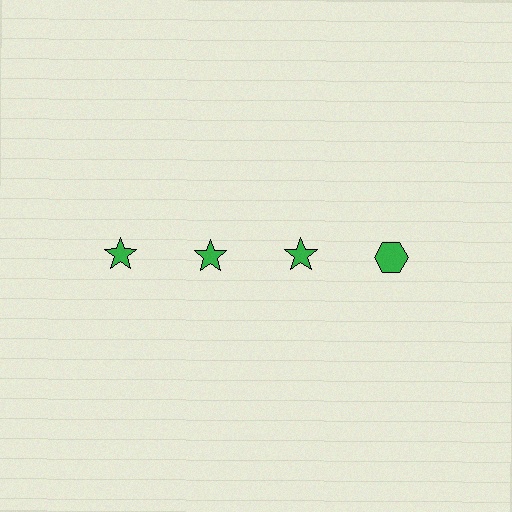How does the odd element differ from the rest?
It has a different shape: hexagon instead of star.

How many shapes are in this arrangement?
There are 4 shapes arranged in a grid pattern.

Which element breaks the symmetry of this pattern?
The green hexagon in the top row, second from right column breaks the symmetry. All other shapes are green stars.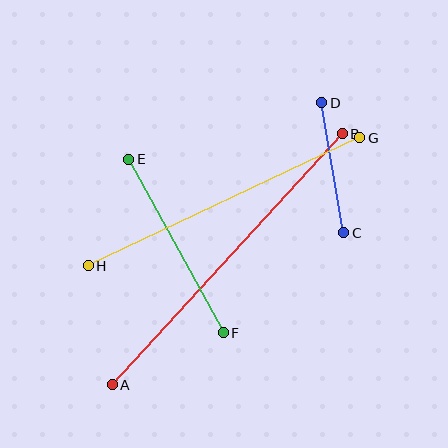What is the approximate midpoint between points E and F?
The midpoint is at approximately (176, 246) pixels.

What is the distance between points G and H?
The distance is approximately 300 pixels.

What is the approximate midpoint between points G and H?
The midpoint is at approximately (224, 202) pixels.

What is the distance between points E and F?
The distance is approximately 198 pixels.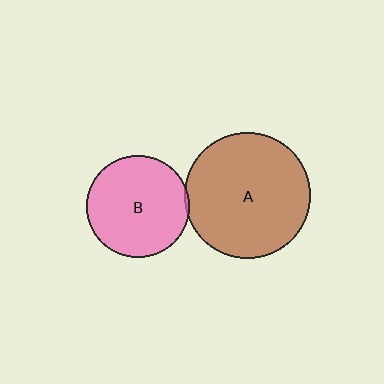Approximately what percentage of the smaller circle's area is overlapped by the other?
Approximately 5%.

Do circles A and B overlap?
Yes.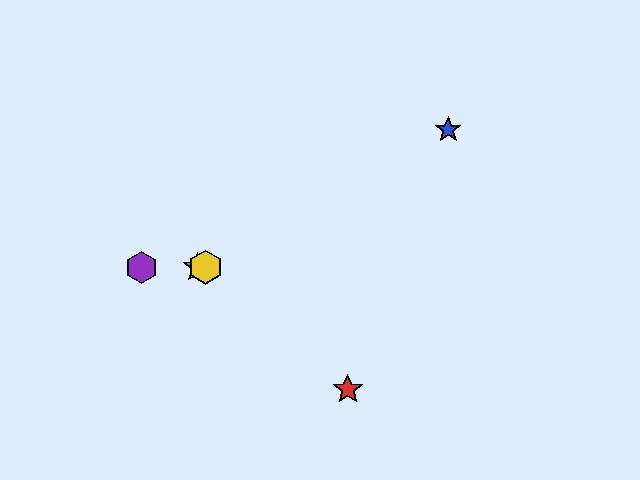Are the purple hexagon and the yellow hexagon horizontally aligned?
Yes, both are at y≈267.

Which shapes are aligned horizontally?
The green star, the yellow hexagon, the purple hexagon are aligned horizontally.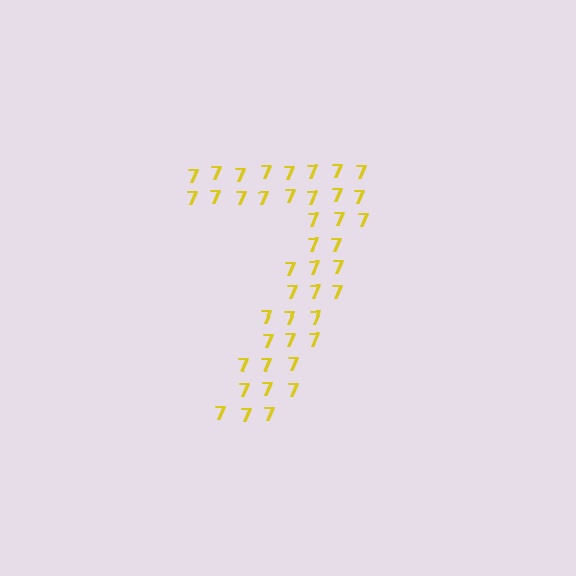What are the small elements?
The small elements are digit 7's.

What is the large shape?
The large shape is the digit 7.